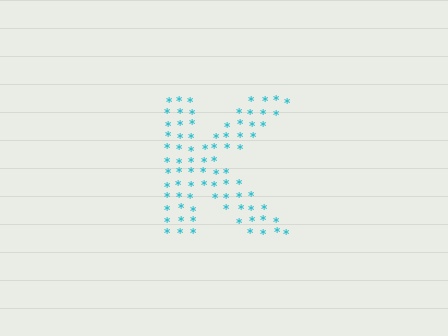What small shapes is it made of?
It is made of small asterisks.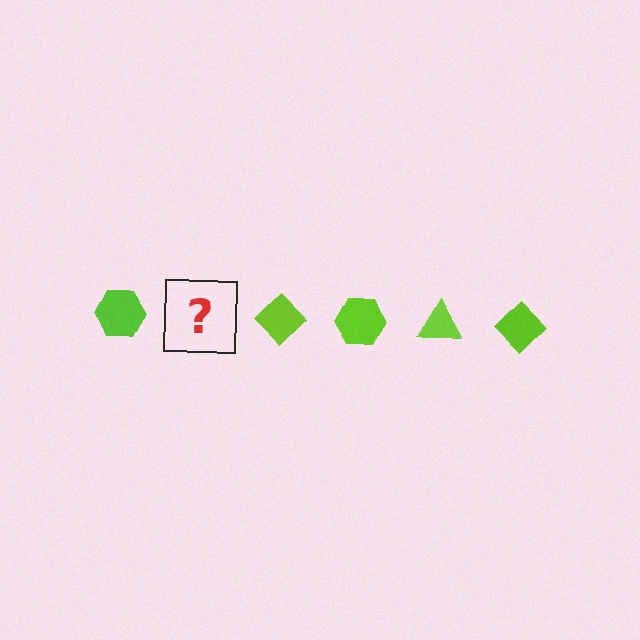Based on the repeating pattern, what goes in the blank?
The blank should be a lime triangle.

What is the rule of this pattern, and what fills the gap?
The rule is that the pattern cycles through hexagon, triangle, diamond shapes in lime. The gap should be filled with a lime triangle.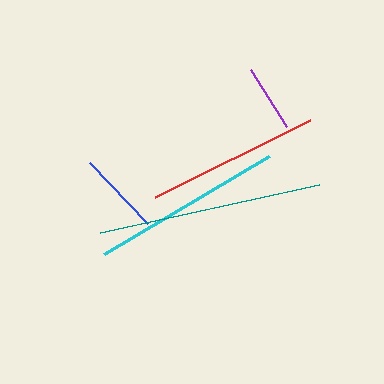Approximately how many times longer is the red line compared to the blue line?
The red line is approximately 2.1 times the length of the blue line.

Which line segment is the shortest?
The purple line is the shortest at approximately 68 pixels.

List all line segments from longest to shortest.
From longest to shortest: teal, cyan, red, blue, purple.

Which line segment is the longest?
The teal line is the longest at approximately 225 pixels.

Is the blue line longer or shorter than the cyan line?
The cyan line is longer than the blue line.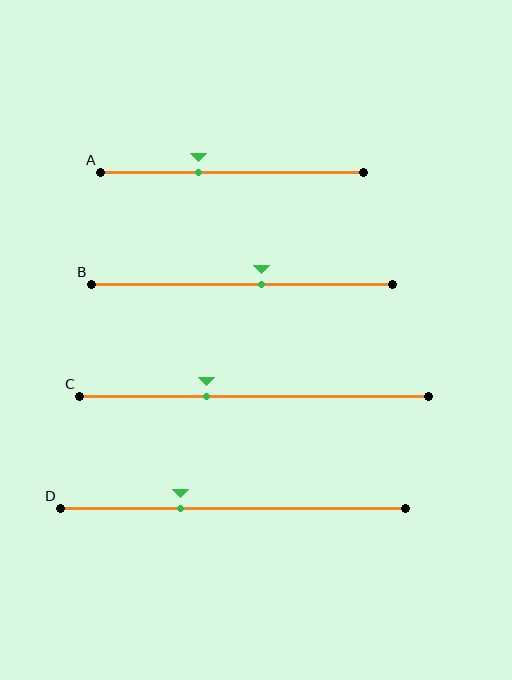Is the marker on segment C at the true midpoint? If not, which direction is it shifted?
No, the marker on segment C is shifted to the left by about 14% of the segment length.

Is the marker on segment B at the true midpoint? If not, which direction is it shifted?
No, the marker on segment B is shifted to the right by about 6% of the segment length.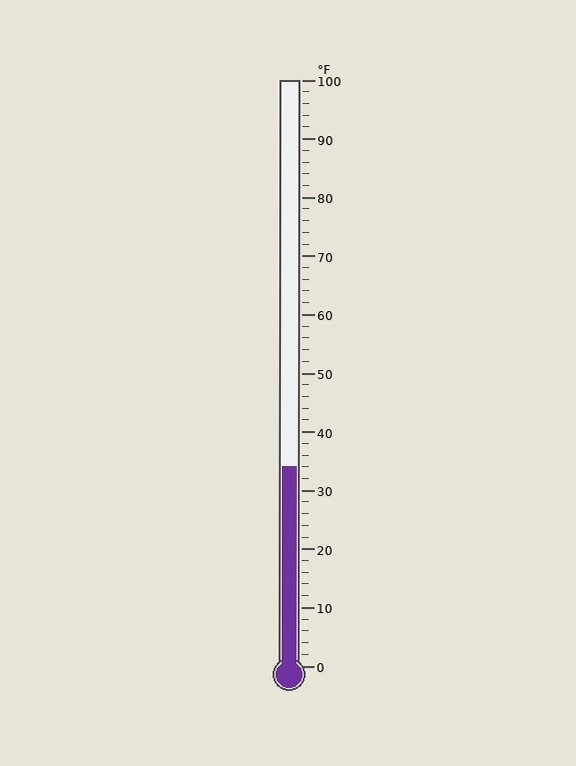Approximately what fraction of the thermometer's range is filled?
The thermometer is filled to approximately 35% of its range.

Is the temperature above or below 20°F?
The temperature is above 20°F.